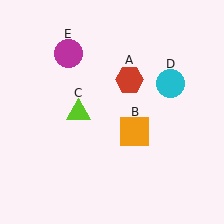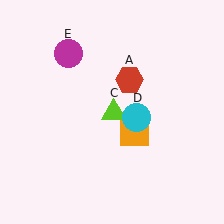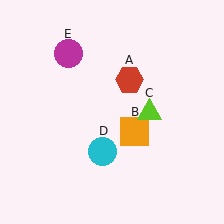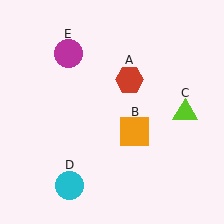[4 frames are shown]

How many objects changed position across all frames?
2 objects changed position: lime triangle (object C), cyan circle (object D).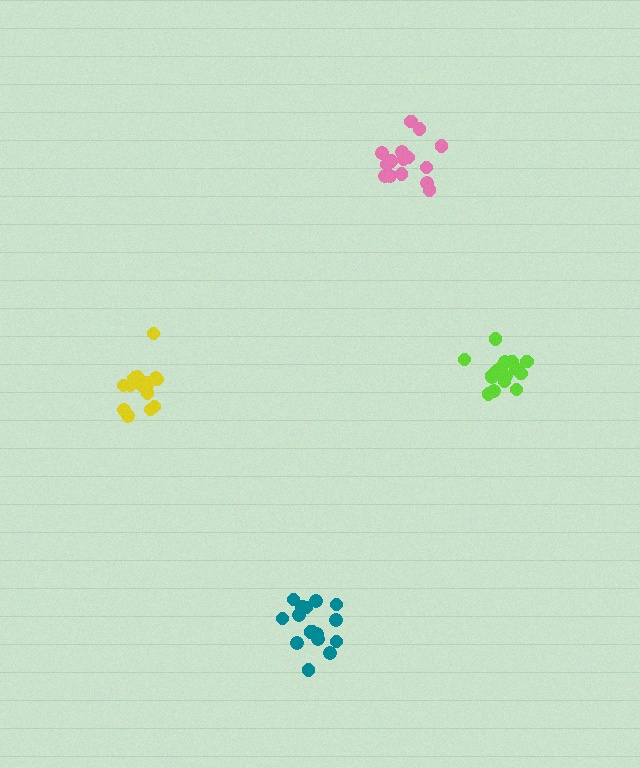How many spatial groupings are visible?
There are 4 spatial groupings.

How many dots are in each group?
Group 1: 16 dots, Group 2: 17 dots, Group 3: 16 dots, Group 4: 15 dots (64 total).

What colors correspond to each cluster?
The clusters are colored: teal, yellow, lime, pink.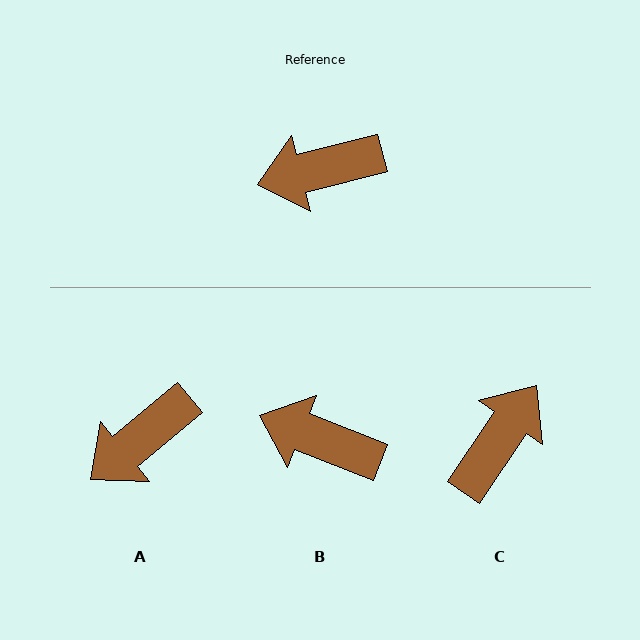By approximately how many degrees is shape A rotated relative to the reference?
Approximately 25 degrees counter-clockwise.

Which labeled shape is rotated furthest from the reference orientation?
C, about 139 degrees away.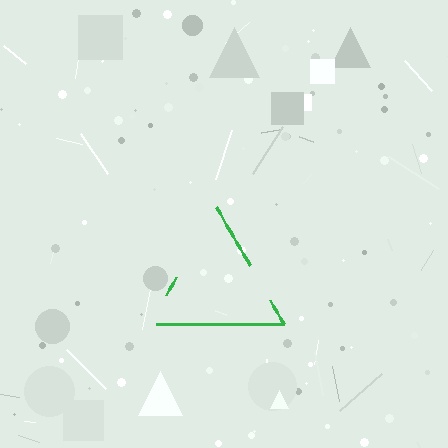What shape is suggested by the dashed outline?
The dashed outline suggests a triangle.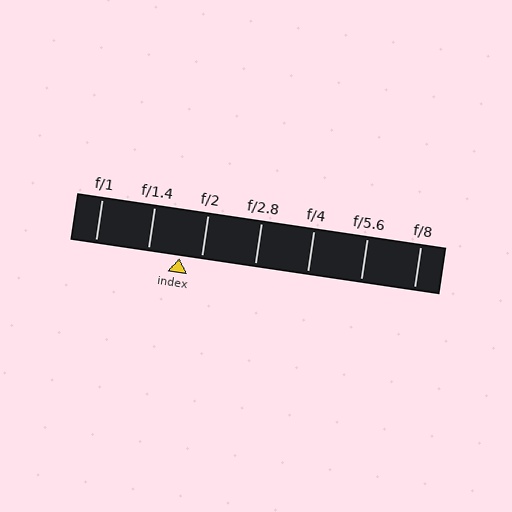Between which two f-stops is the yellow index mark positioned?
The index mark is between f/1.4 and f/2.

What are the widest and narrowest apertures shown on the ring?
The widest aperture shown is f/1 and the narrowest is f/8.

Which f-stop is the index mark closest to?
The index mark is closest to f/2.